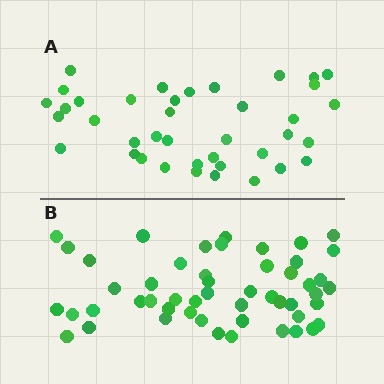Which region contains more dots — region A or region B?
Region B (the bottom region) has more dots.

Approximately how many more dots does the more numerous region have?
Region B has roughly 12 or so more dots than region A.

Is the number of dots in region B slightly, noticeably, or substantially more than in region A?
Region B has noticeably more, but not dramatically so. The ratio is roughly 1.3 to 1.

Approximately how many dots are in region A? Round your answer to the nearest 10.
About 40 dots. (The exact count is 39, which rounds to 40.)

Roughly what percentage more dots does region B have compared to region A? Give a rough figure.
About 30% more.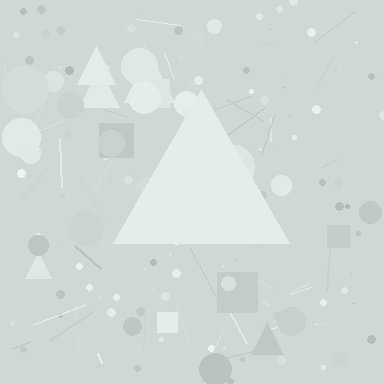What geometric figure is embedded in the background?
A triangle is embedded in the background.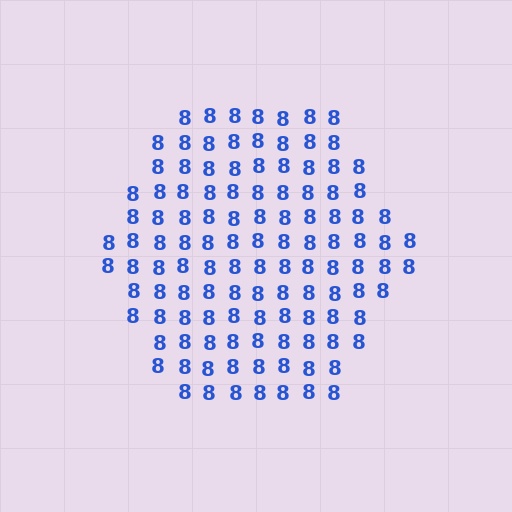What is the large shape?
The large shape is a hexagon.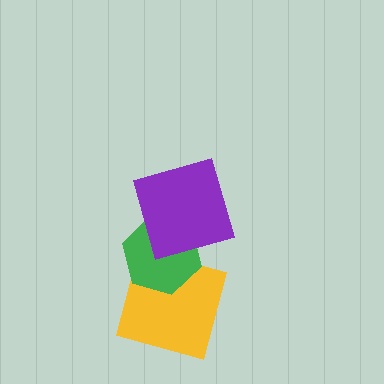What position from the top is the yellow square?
The yellow square is 3rd from the top.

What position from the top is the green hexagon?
The green hexagon is 2nd from the top.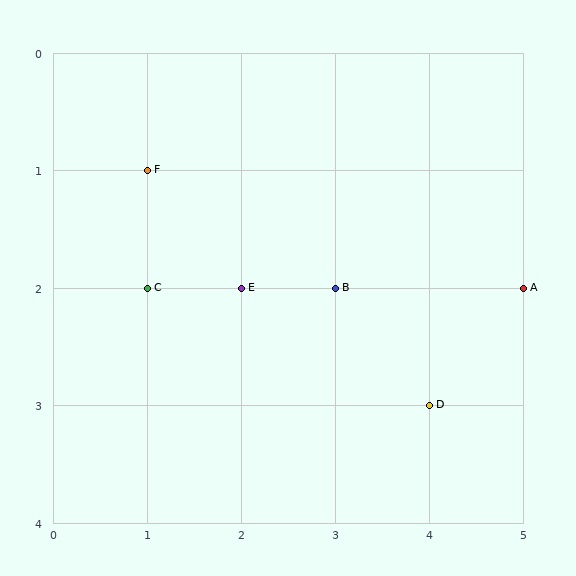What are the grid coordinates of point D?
Point D is at grid coordinates (4, 3).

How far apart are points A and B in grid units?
Points A and B are 2 columns apart.